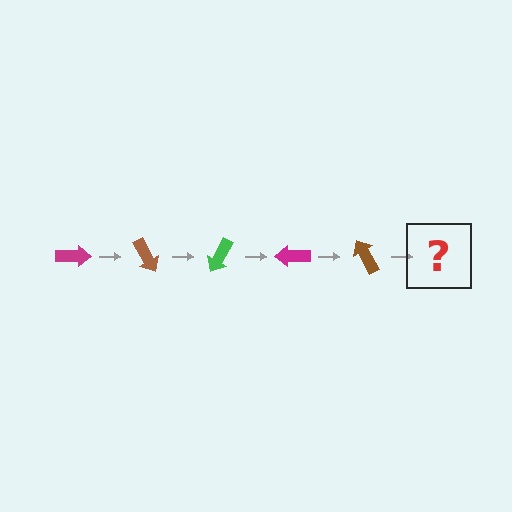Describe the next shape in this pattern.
It should be a green arrow, rotated 300 degrees from the start.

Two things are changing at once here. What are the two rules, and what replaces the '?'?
The two rules are that it rotates 60 degrees each step and the color cycles through magenta, brown, and green. The '?' should be a green arrow, rotated 300 degrees from the start.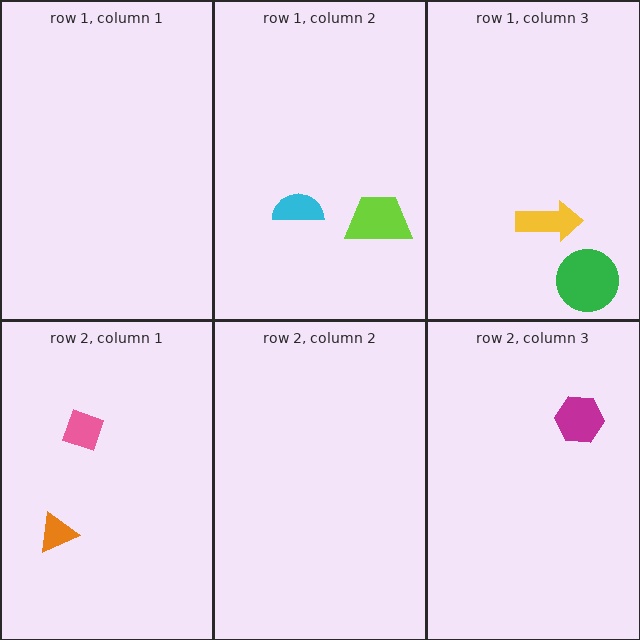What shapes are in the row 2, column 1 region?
The pink diamond, the orange triangle.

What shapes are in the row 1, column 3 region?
The green circle, the yellow arrow.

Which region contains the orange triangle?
The row 2, column 1 region.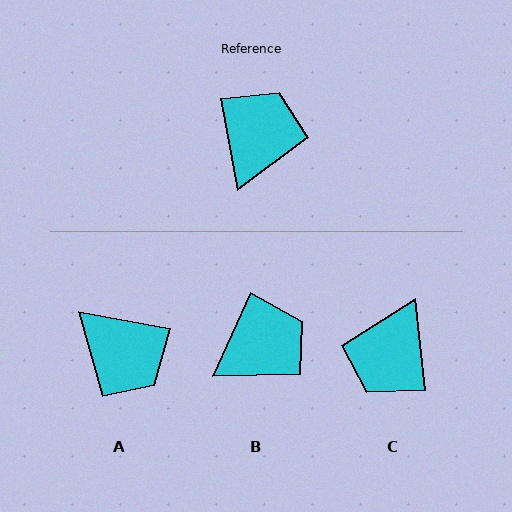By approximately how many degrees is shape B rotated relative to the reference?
Approximately 35 degrees clockwise.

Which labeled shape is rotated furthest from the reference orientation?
C, about 176 degrees away.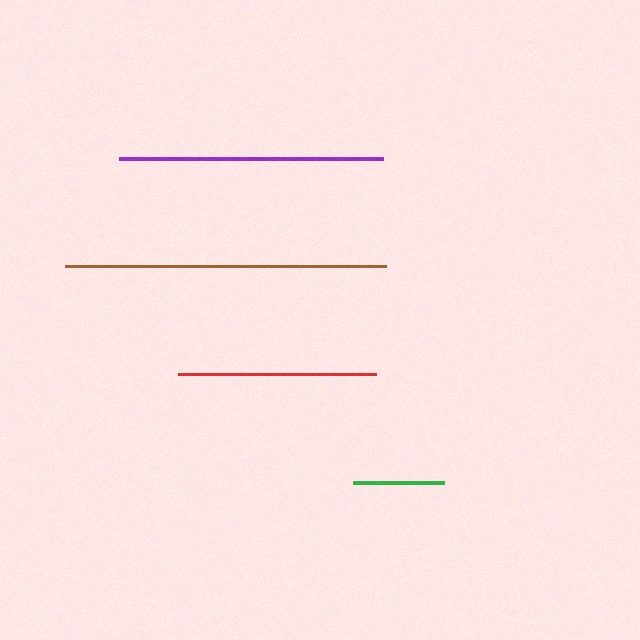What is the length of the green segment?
The green segment is approximately 91 pixels long.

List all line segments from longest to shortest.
From longest to shortest: brown, purple, red, green.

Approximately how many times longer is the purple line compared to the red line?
The purple line is approximately 1.3 times the length of the red line.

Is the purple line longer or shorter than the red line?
The purple line is longer than the red line.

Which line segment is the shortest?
The green line is the shortest at approximately 91 pixels.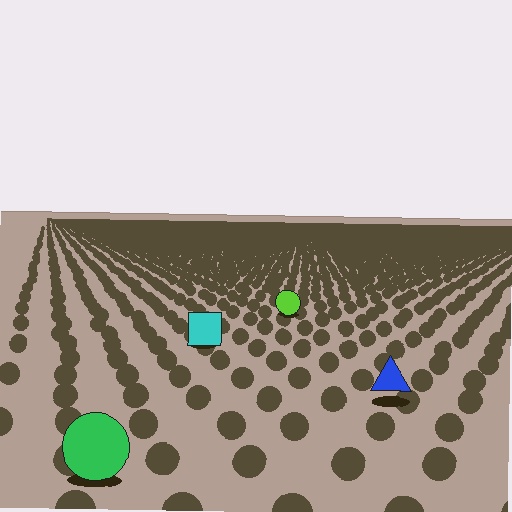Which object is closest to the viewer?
The green circle is closest. The texture marks near it are larger and more spread out.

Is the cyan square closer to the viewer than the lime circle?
Yes. The cyan square is closer — you can tell from the texture gradient: the ground texture is coarser near it.